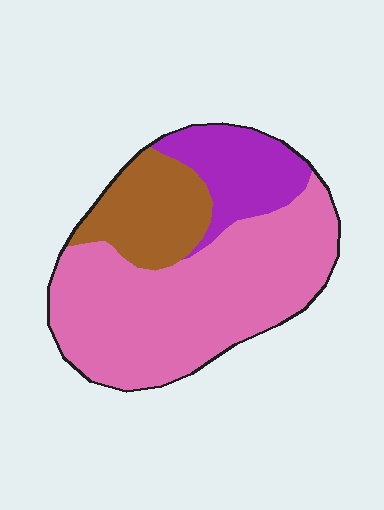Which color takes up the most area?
Pink, at roughly 60%.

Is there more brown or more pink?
Pink.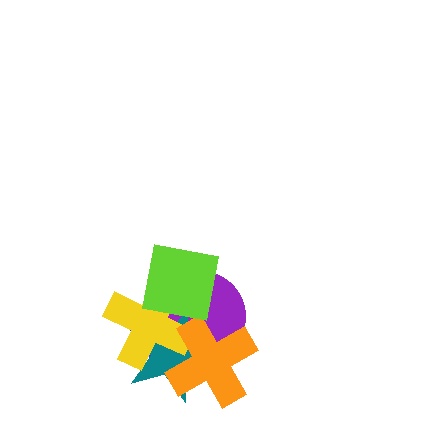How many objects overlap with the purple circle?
5 objects overlap with the purple circle.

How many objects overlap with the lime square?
4 objects overlap with the lime square.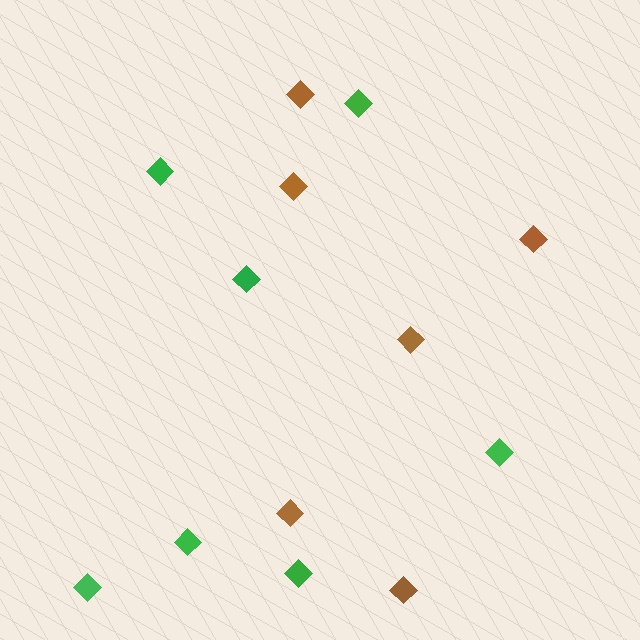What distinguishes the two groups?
There are 2 groups: one group of green diamonds (7) and one group of brown diamonds (6).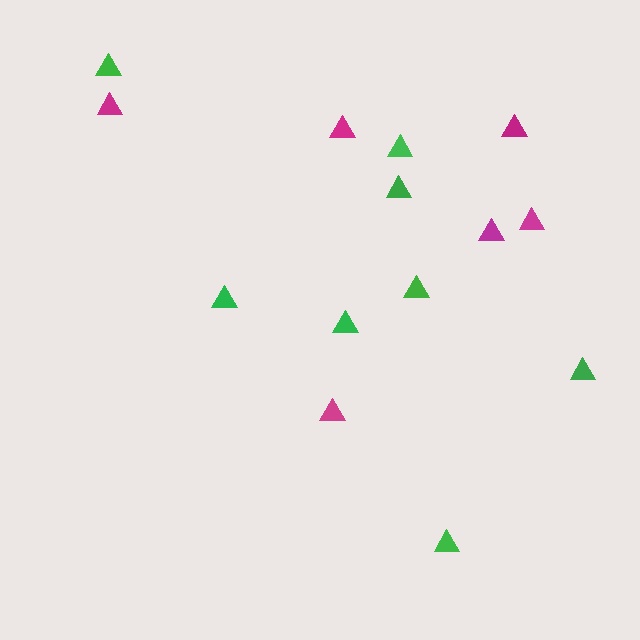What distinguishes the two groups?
There are 2 groups: one group of green triangles (8) and one group of magenta triangles (6).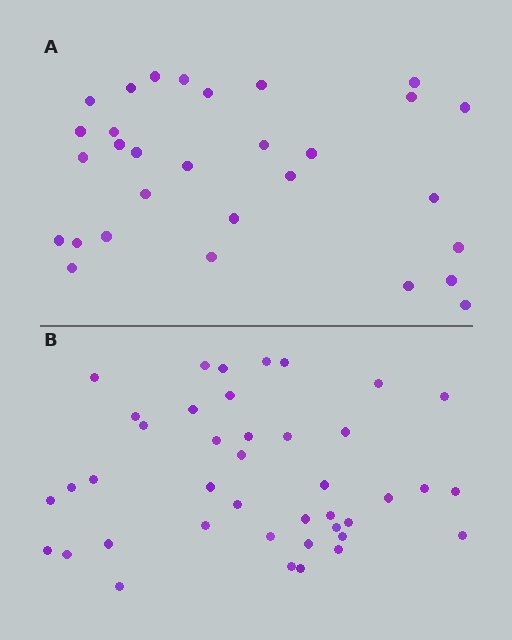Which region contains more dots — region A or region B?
Region B (the bottom region) has more dots.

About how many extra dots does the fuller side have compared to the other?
Region B has roughly 12 or so more dots than region A.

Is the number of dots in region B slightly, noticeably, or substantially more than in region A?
Region B has noticeably more, but not dramatically so. The ratio is roughly 1.4 to 1.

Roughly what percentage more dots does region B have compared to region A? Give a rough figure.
About 35% more.